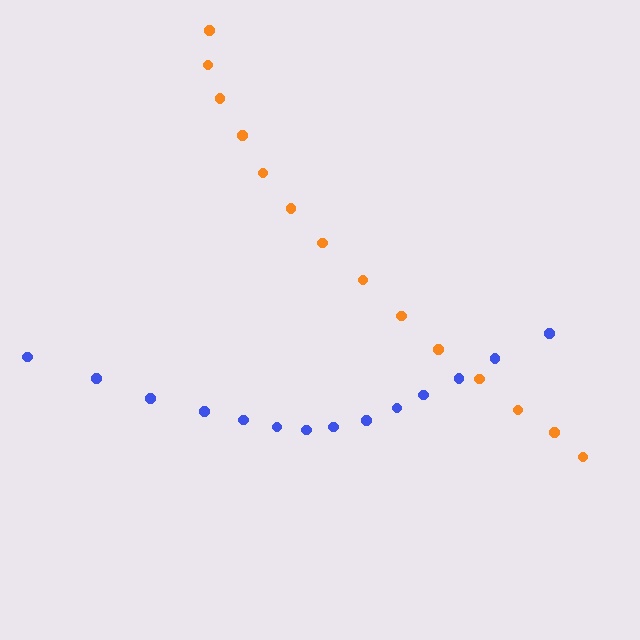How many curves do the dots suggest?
There are 2 distinct paths.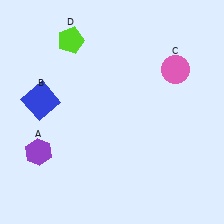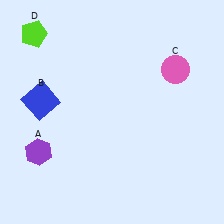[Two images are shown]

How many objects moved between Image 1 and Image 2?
1 object moved between the two images.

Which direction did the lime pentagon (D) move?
The lime pentagon (D) moved left.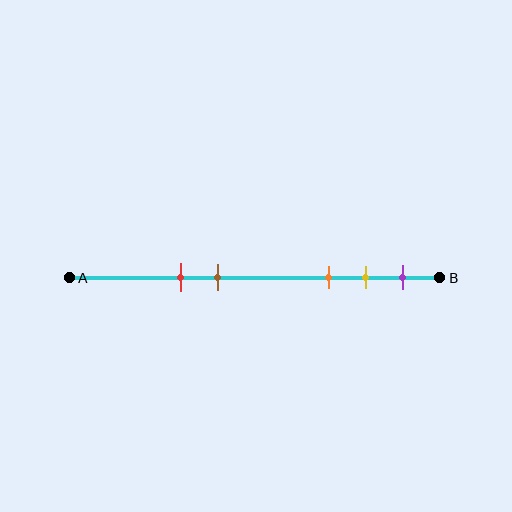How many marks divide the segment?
There are 5 marks dividing the segment.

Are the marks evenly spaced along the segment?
No, the marks are not evenly spaced.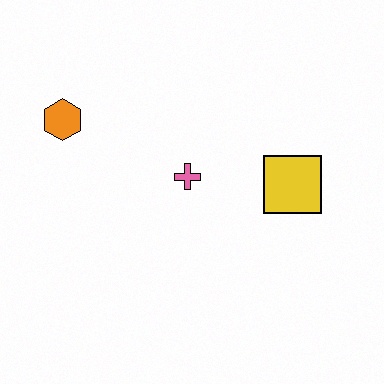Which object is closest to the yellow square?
The pink cross is closest to the yellow square.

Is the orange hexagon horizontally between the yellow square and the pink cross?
No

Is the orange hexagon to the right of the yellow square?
No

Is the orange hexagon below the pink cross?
No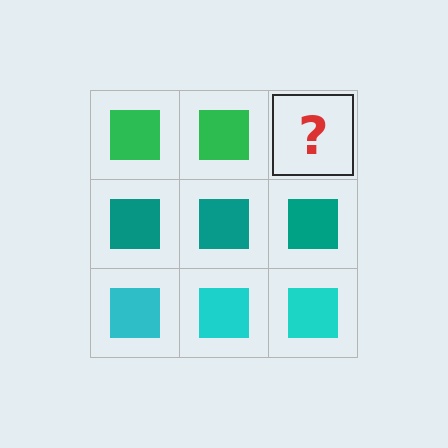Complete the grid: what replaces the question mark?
The question mark should be replaced with a green square.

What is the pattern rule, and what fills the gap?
The rule is that each row has a consistent color. The gap should be filled with a green square.